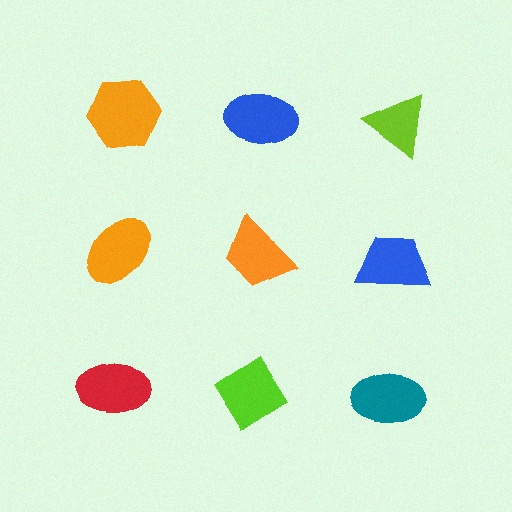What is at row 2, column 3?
A blue trapezoid.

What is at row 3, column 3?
A teal ellipse.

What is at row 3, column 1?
A red ellipse.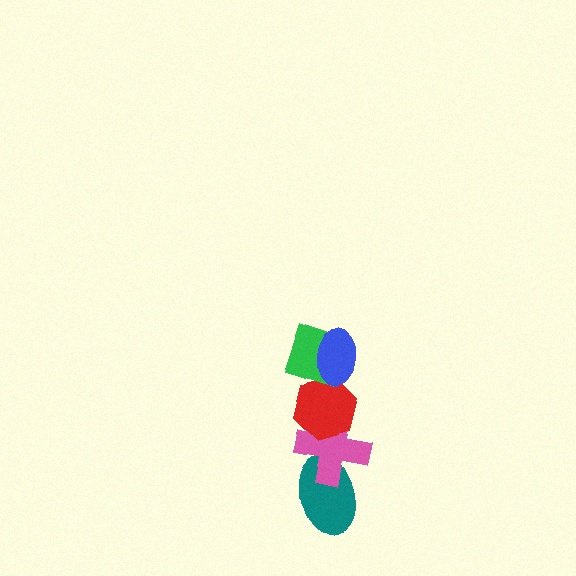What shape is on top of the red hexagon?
The green diamond is on top of the red hexagon.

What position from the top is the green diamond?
The green diamond is 2nd from the top.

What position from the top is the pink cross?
The pink cross is 4th from the top.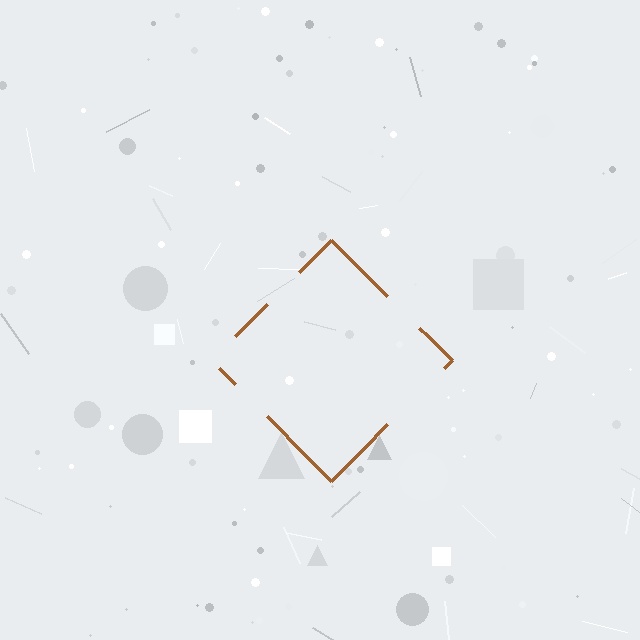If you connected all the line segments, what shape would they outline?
They would outline a diamond.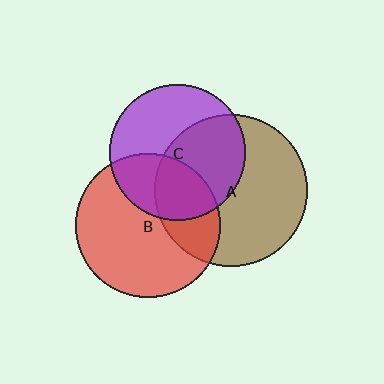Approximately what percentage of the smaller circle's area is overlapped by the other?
Approximately 50%.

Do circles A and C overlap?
Yes.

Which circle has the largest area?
Circle A (brown).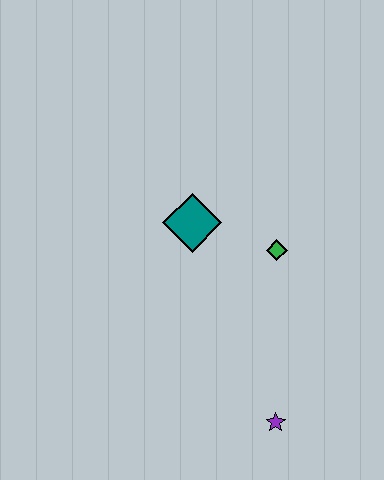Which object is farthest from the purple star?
The teal diamond is farthest from the purple star.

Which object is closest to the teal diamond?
The green diamond is closest to the teal diamond.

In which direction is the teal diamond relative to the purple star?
The teal diamond is above the purple star.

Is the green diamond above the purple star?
Yes